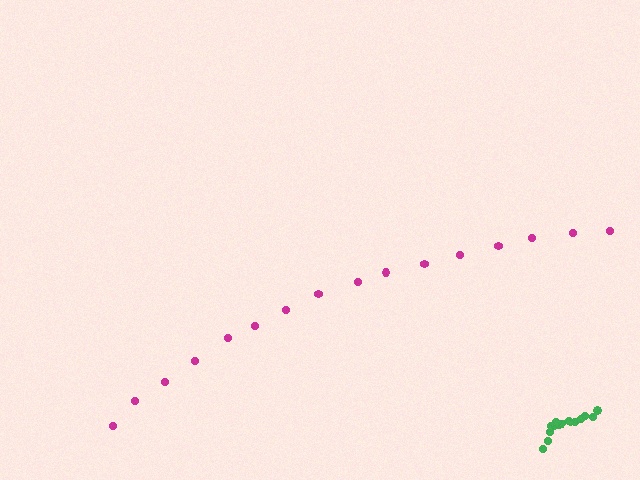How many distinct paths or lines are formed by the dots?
There are 2 distinct paths.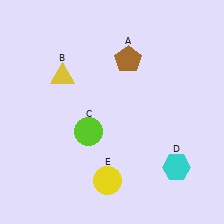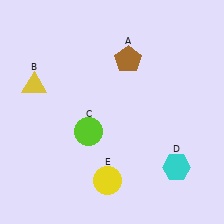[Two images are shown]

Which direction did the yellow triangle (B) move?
The yellow triangle (B) moved left.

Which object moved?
The yellow triangle (B) moved left.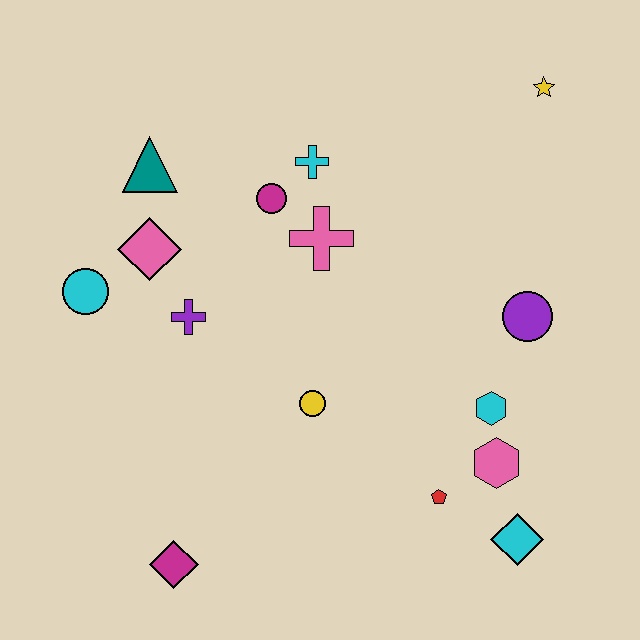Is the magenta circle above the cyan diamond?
Yes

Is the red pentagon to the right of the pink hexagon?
No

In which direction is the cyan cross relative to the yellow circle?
The cyan cross is above the yellow circle.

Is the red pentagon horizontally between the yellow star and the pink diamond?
Yes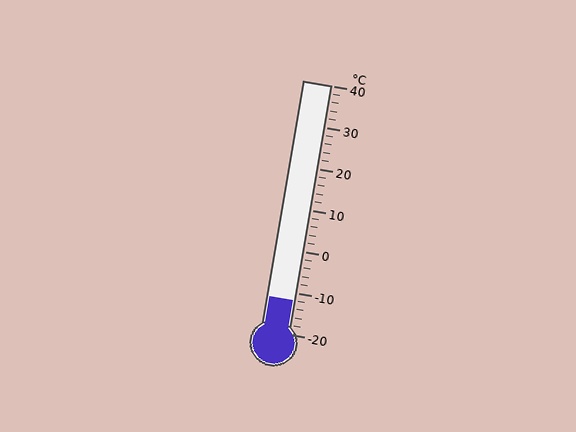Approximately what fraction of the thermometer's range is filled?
The thermometer is filled to approximately 15% of its range.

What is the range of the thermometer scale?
The thermometer scale ranges from -20°C to 40°C.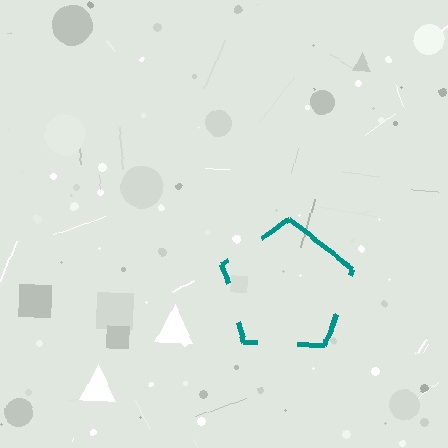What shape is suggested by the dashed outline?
The dashed outline suggests a pentagon.